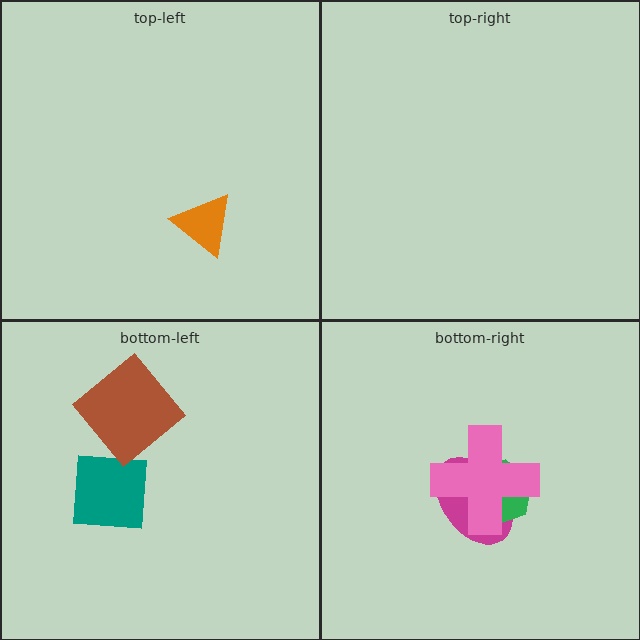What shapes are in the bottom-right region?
The magenta ellipse, the green hexagon, the pink cross.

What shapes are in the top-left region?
The orange triangle.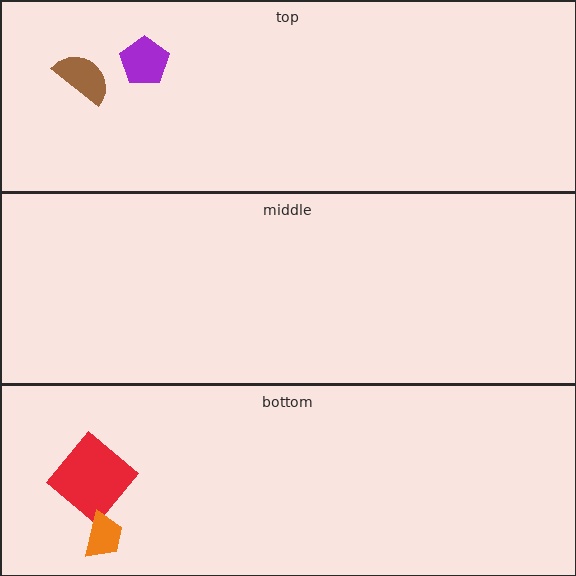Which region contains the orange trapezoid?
The bottom region.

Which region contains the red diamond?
The bottom region.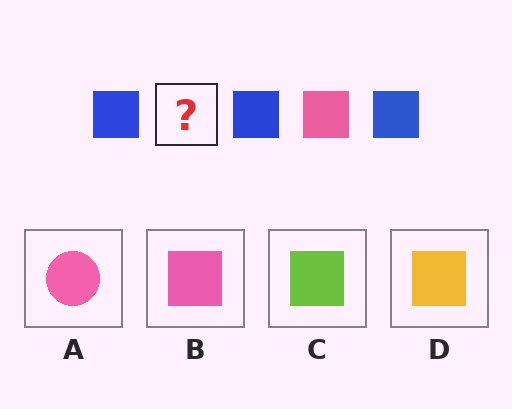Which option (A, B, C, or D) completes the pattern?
B.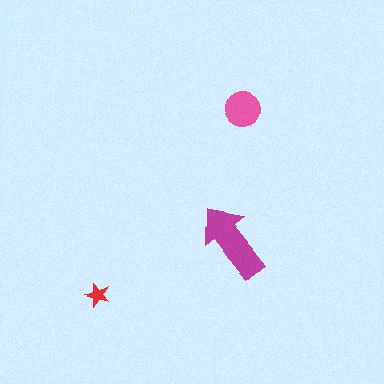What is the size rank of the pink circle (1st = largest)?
2nd.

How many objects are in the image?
There are 3 objects in the image.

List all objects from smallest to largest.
The red star, the pink circle, the magenta arrow.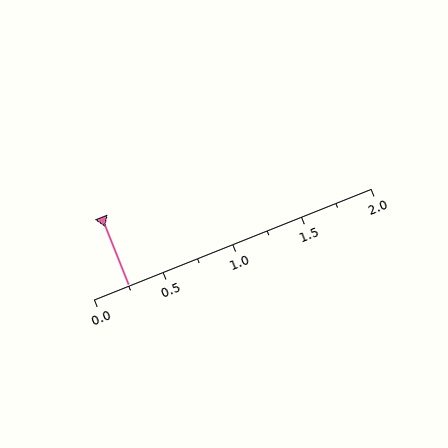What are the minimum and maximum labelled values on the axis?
The axis runs from 0.0 to 2.0.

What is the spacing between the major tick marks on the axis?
The major ticks are spaced 0.5 apart.